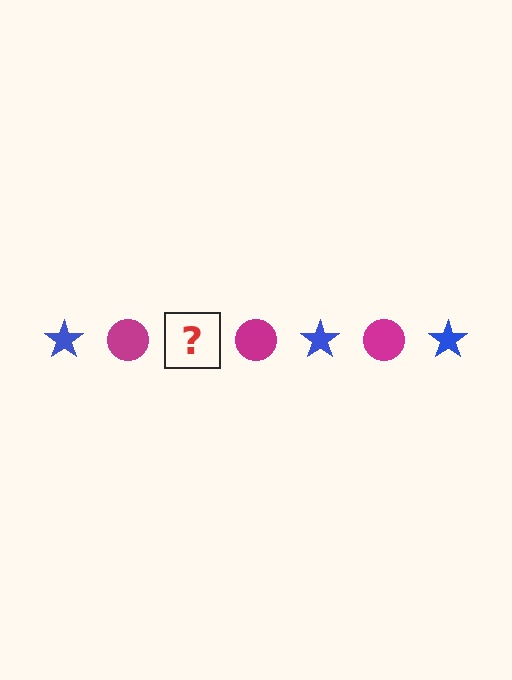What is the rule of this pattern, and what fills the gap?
The rule is that the pattern alternates between blue star and magenta circle. The gap should be filled with a blue star.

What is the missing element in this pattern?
The missing element is a blue star.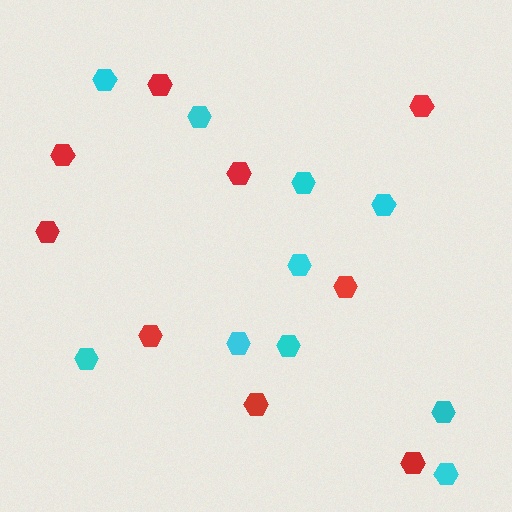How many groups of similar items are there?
There are 2 groups: one group of red hexagons (9) and one group of cyan hexagons (10).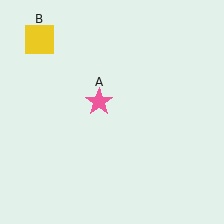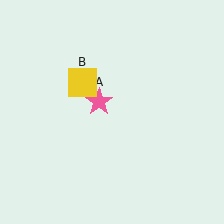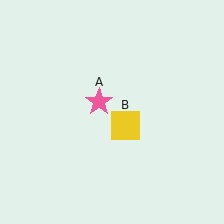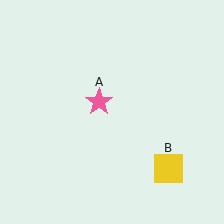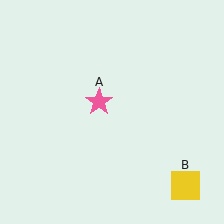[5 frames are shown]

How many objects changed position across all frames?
1 object changed position: yellow square (object B).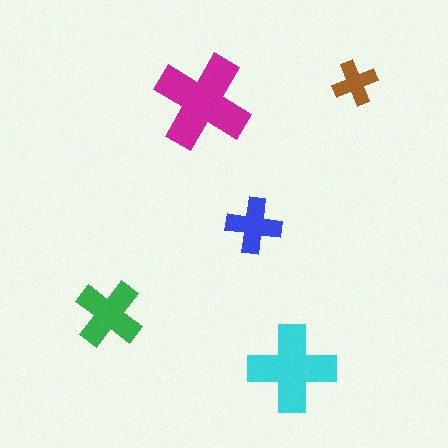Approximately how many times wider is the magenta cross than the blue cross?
About 1.5 times wider.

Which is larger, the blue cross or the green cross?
The green one.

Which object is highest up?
The brown cross is topmost.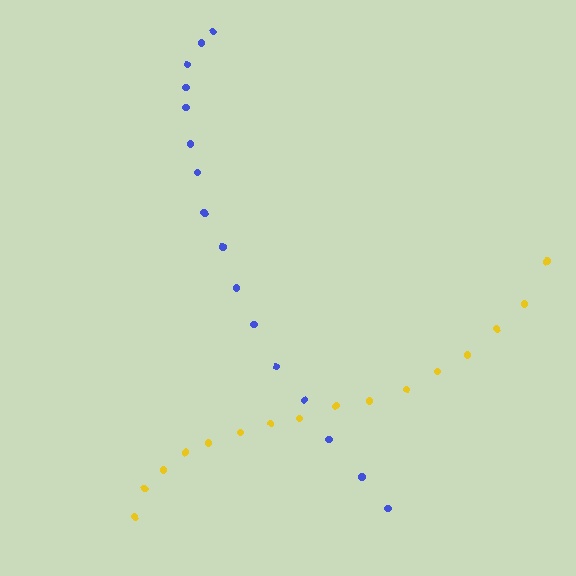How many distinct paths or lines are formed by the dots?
There are 2 distinct paths.